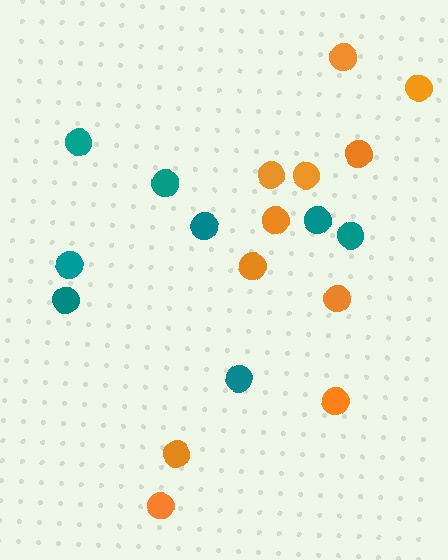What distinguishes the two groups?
There are 2 groups: one group of orange circles (11) and one group of teal circles (8).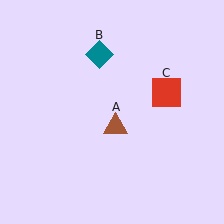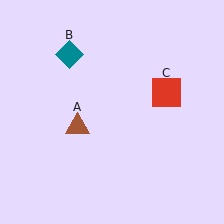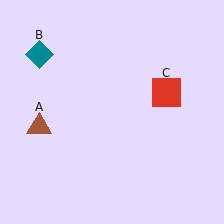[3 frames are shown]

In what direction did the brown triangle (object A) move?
The brown triangle (object A) moved left.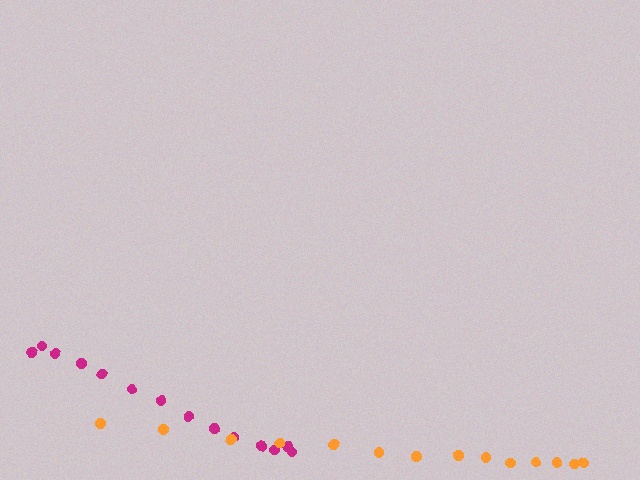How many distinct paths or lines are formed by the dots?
There are 2 distinct paths.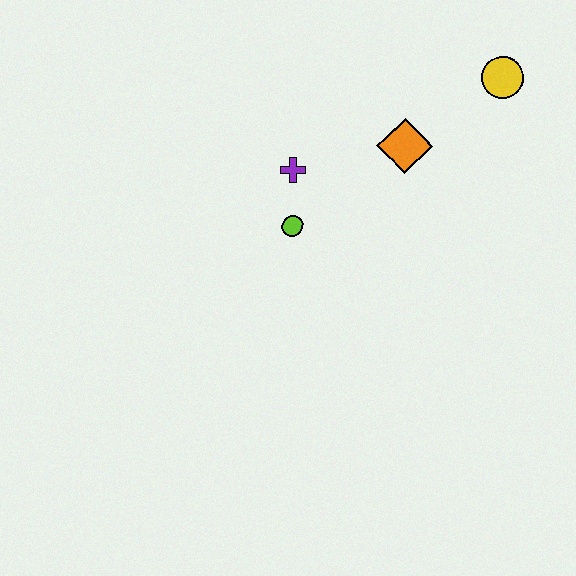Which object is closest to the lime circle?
The purple cross is closest to the lime circle.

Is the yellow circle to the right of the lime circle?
Yes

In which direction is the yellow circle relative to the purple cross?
The yellow circle is to the right of the purple cross.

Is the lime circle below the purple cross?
Yes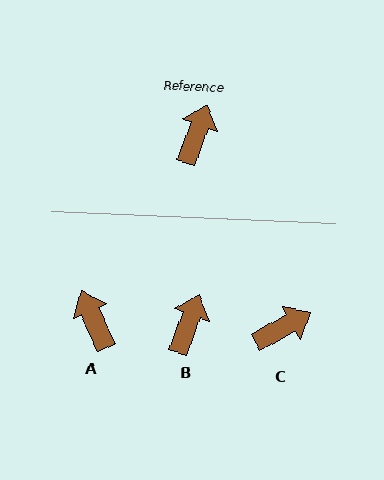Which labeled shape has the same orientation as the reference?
B.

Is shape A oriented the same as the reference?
No, it is off by about 44 degrees.